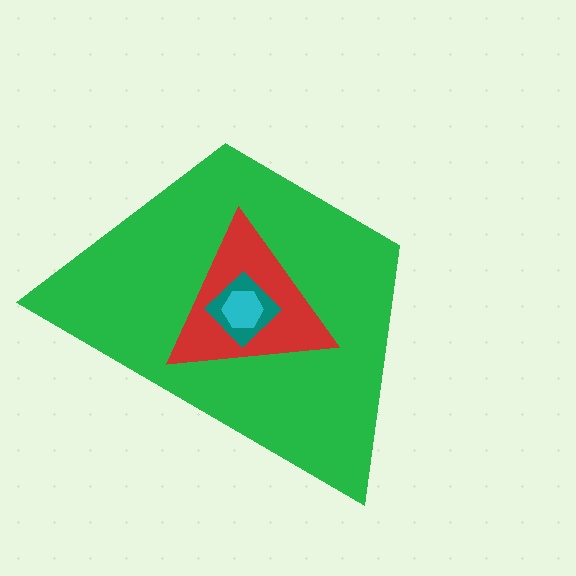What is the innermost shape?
The cyan hexagon.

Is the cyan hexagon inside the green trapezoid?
Yes.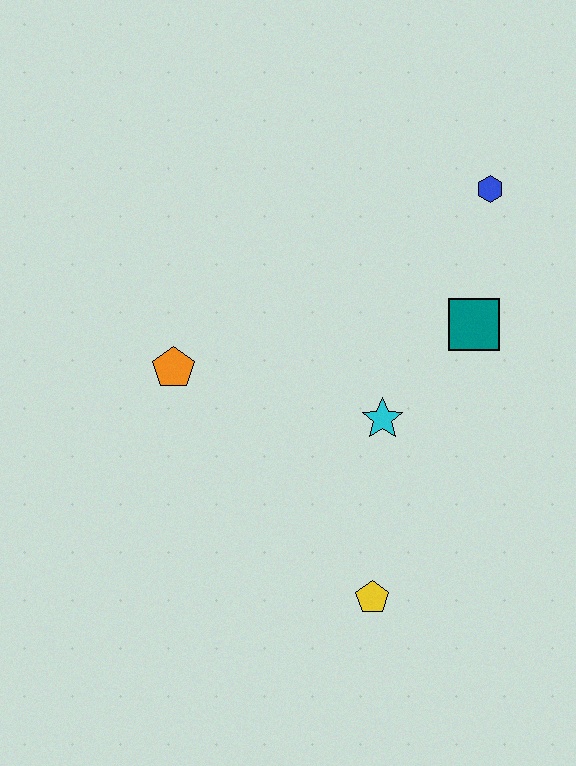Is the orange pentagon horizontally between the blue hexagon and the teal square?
No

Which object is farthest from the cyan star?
The blue hexagon is farthest from the cyan star.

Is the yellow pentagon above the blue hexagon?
No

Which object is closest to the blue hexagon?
The teal square is closest to the blue hexagon.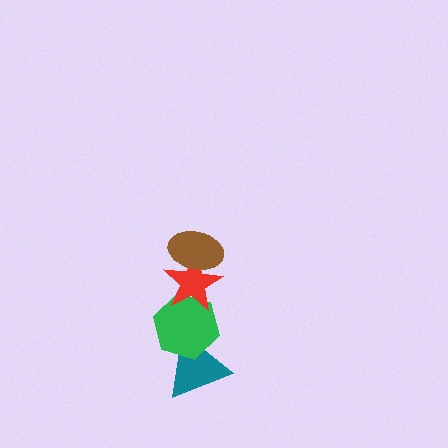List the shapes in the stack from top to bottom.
From top to bottom: the brown ellipse, the red star, the green hexagon, the teal triangle.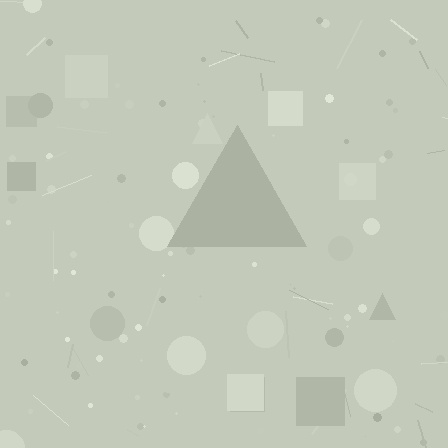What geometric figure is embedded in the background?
A triangle is embedded in the background.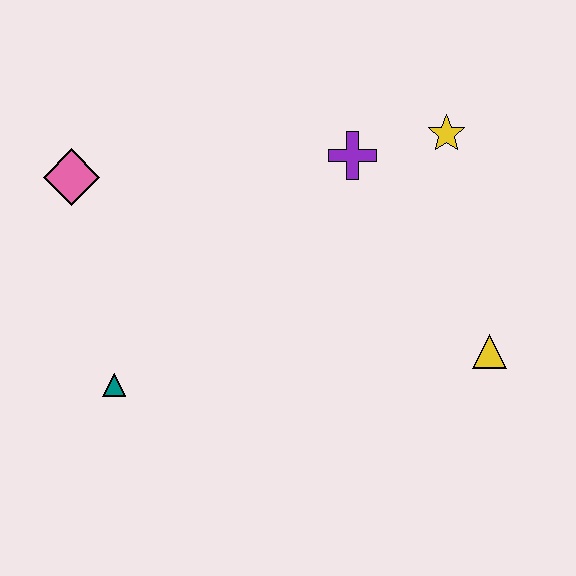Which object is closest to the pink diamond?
The teal triangle is closest to the pink diamond.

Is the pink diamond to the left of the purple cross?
Yes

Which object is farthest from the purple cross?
The teal triangle is farthest from the purple cross.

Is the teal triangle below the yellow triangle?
Yes